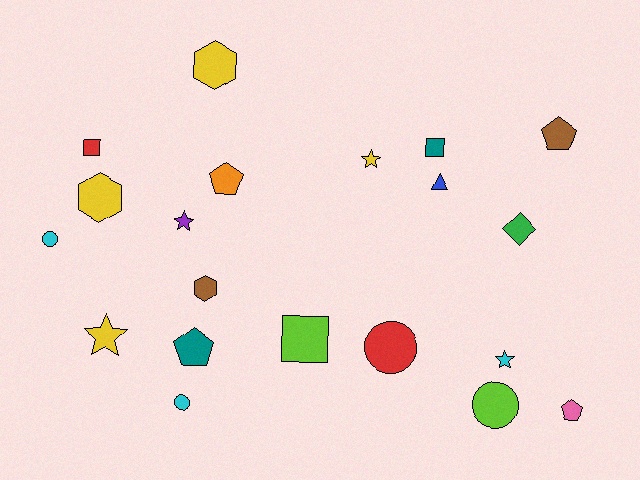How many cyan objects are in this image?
There are 3 cyan objects.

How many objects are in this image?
There are 20 objects.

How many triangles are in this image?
There is 1 triangle.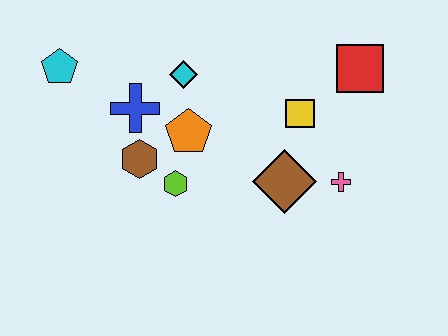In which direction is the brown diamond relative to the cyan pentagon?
The brown diamond is to the right of the cyan pentagon.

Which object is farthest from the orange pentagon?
The red square is farthest from the orange pentagon.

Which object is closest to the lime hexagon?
The brown hexagon is closest to the lime hexagon.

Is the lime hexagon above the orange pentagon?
No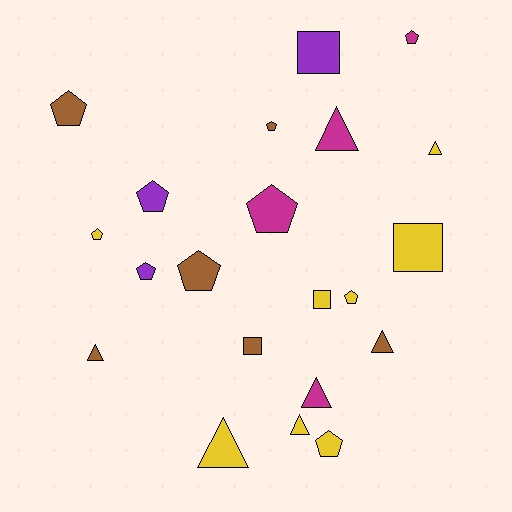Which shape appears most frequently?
Pentagon, with 10 objects.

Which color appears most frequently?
Yellow, with 8 objects.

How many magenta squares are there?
There are no magenta squares.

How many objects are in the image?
There are 21 objects.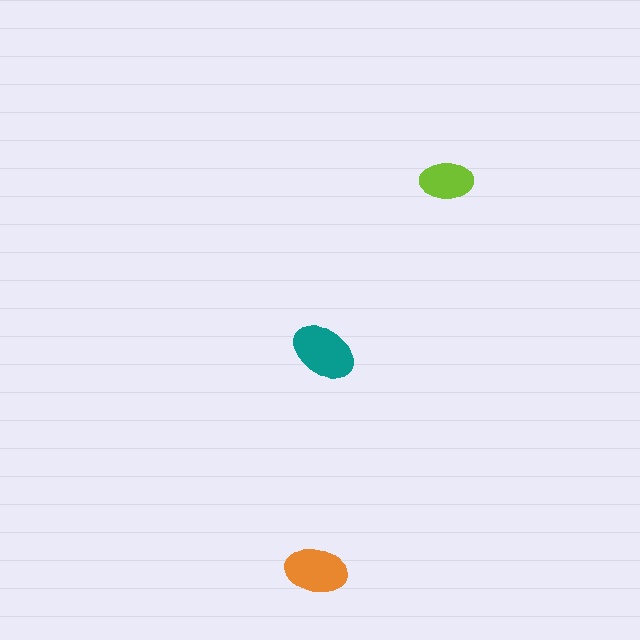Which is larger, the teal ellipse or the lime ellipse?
The teal one.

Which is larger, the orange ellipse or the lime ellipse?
The orange one.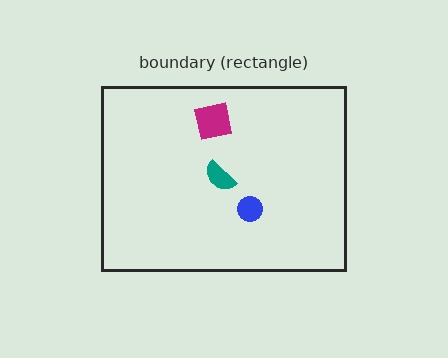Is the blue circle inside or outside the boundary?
Inside.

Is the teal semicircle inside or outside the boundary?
Inside.